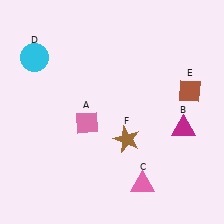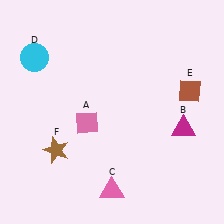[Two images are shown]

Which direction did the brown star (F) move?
The brown star (F) moved left.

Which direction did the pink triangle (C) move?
The pink triangle (C) moved left.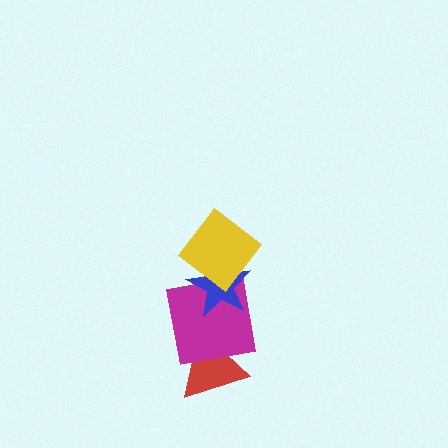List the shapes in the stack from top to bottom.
From top to bottom: the yellow diamond, the blue star, the magenta square, the red triangle.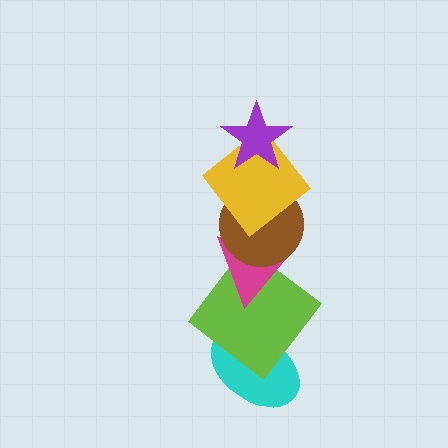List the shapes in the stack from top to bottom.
From top to bottom: the purple star, the yellow diamond, the brown circle, the magenta triangle, the lime diamond, the cyan ellipse.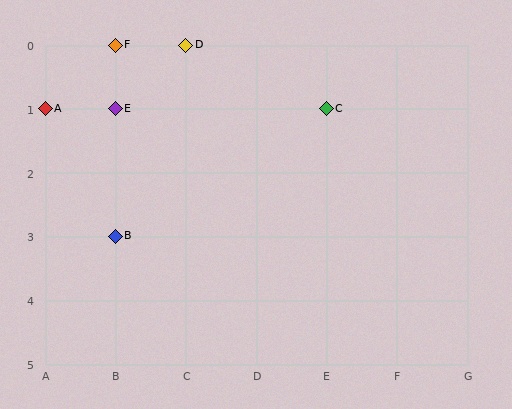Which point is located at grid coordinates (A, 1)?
Point A is at (A, 1).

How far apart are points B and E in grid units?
Points B and E are 2 rows apart.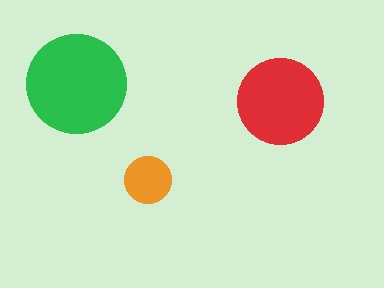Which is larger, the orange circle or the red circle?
The red one.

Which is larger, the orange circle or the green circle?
The green one.